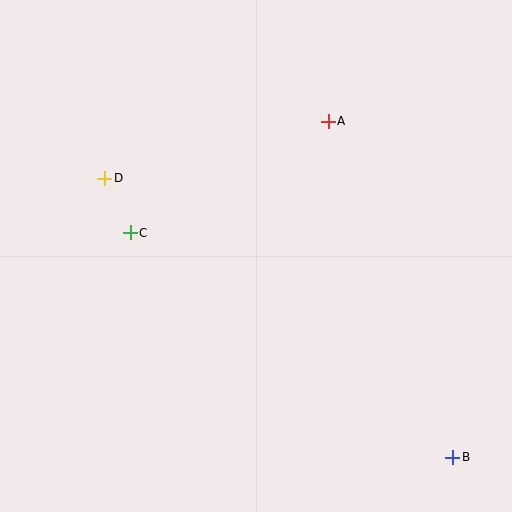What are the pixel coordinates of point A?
Point A is at (328, 121).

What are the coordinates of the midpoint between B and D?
The midpoint between B and D is at (279, 318).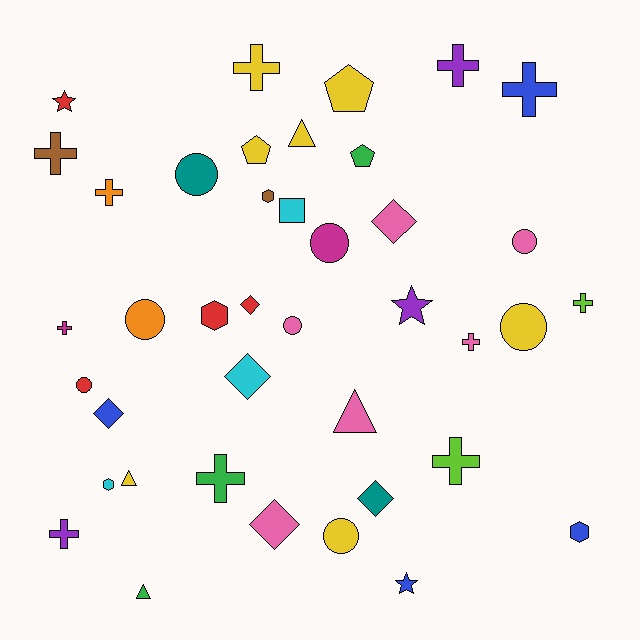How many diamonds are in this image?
There are 6 diamonds.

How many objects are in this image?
There are 40 objects.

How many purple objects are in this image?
There are 3 purple objects.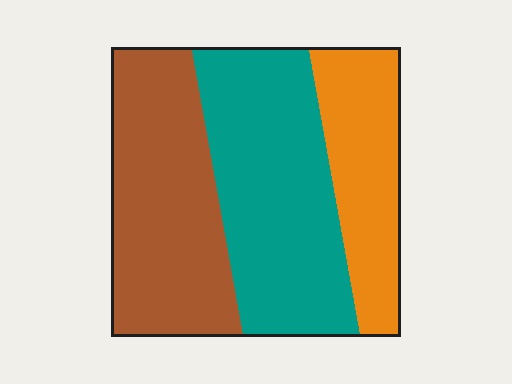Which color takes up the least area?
Orange, at roughly 25%.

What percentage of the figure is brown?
Brown takes up between a third and a half of the figure.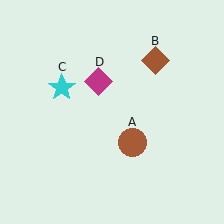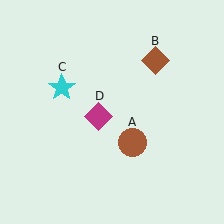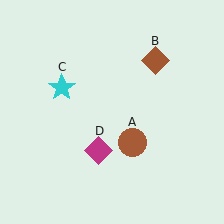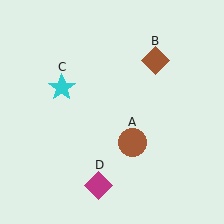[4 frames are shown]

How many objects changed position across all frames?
1 object changed position: magenta diamond (object D).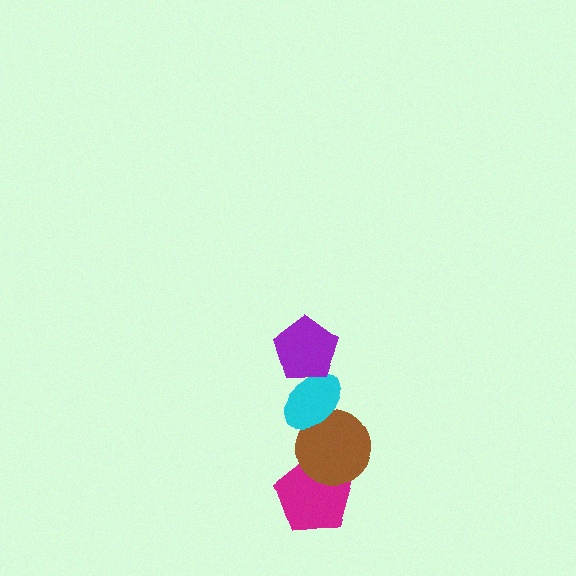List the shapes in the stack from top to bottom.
From top to bottom: the purple pentagon, the cyan ellipse, the brown circle, the magenta pentagon.